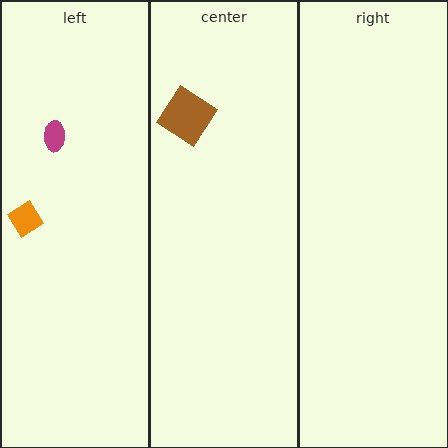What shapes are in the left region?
The orange diamond, the magenta ellipse.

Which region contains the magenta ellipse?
The left region.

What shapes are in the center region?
The brown diamond.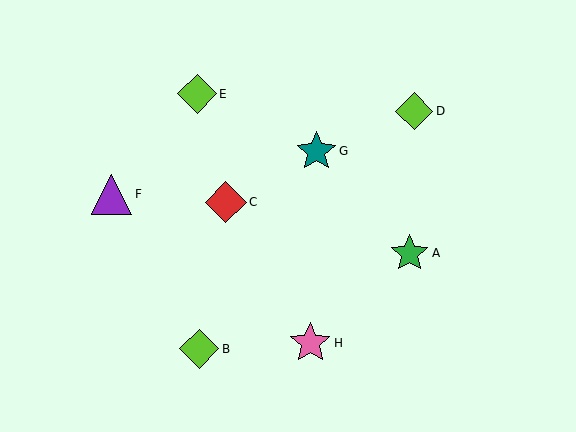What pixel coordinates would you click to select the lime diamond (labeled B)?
Click at (199, 349) to select the lime diamond B.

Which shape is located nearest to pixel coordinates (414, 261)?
The green star (labeled A) at (409, 253) is nearest to that location.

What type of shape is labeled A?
Shape A is a green star.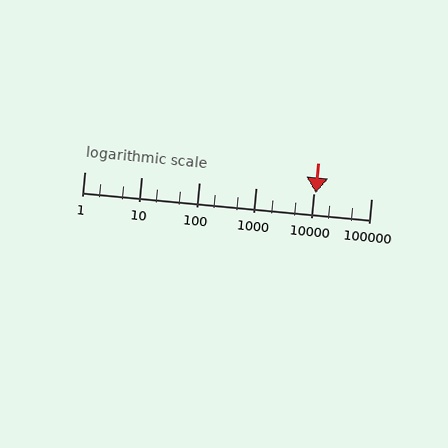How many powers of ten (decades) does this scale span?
The scale spans 5 decades, from 1 to 100000.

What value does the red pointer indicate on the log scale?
The pointer indicates approximately 11000.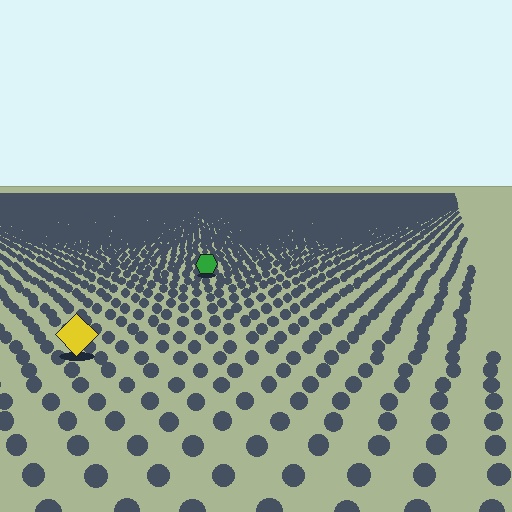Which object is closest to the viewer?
The yellow diamond is closest. The texture marks near it are larger and more spread out.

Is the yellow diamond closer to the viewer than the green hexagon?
Yes. The yellow diamond is closer — you can tell from the texture gradient: the ground texture is coarser near it.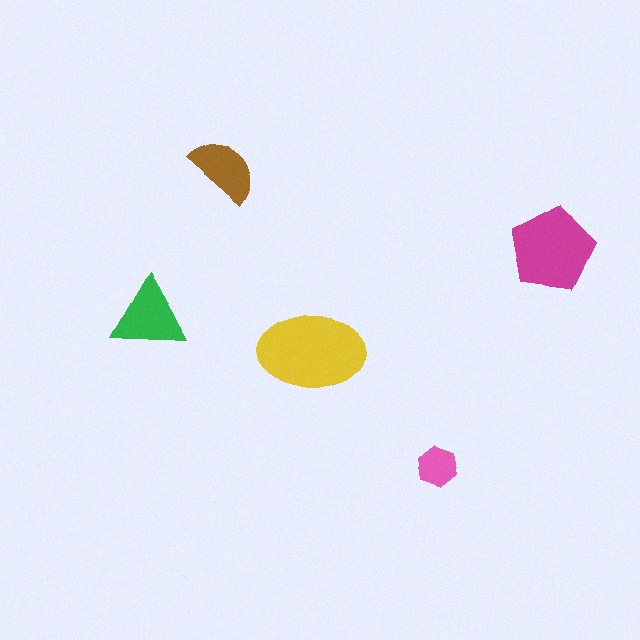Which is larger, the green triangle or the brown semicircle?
The green triangle.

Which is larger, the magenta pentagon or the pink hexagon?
The magenta pentagon.